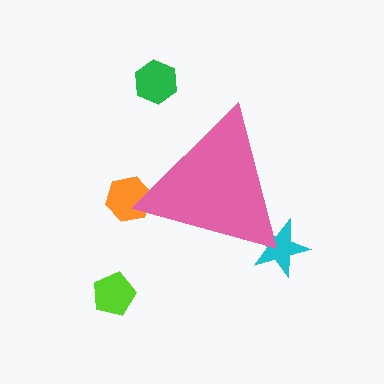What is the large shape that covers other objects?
A pink triangle.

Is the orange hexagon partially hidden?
Yes, the orange hexagon is partially hidden behind the pink triangle.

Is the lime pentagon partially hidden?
No, the lime pentagon is fully visible.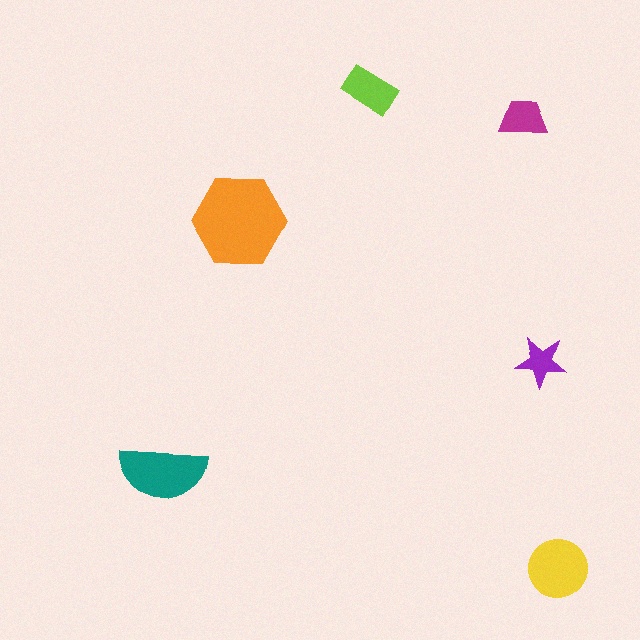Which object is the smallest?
The purple star.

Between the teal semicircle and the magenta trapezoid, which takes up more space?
The teal semicircle.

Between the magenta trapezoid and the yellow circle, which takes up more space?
The yellow circle.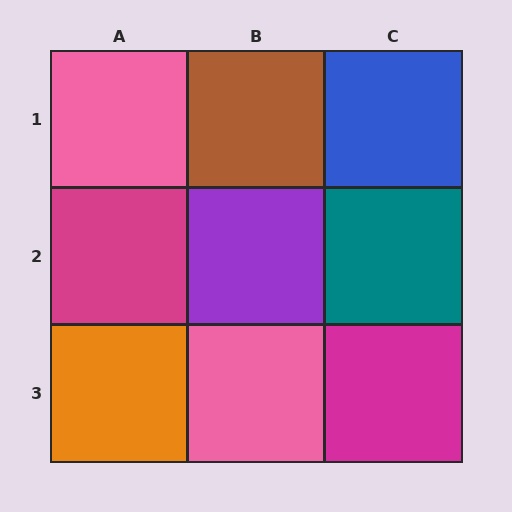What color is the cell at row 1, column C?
Blue.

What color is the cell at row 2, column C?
Teal.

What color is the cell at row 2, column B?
Purple.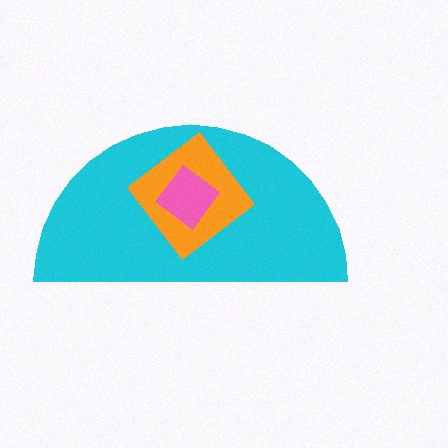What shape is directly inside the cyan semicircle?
The orange diamond.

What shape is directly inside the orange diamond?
The pink diamond.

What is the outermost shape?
The cyan semicircle.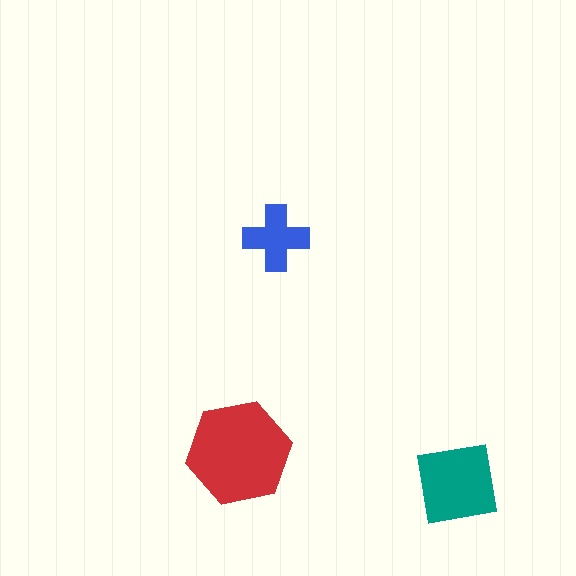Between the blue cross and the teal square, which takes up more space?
The teal square.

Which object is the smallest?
The blue cross.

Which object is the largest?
The red hexagon.